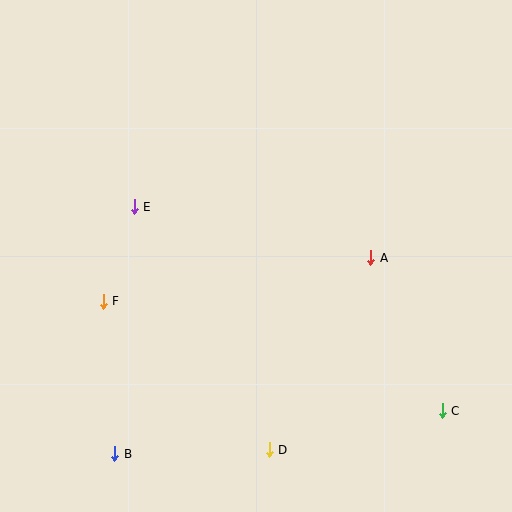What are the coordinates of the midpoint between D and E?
The midpoint between D and E is at (202, 328).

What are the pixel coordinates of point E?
Point E is at (134, 207).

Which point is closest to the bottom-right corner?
Point C is closest to the bottom-right corner.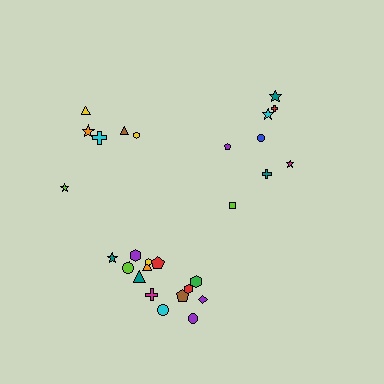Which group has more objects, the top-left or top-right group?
The top-right group.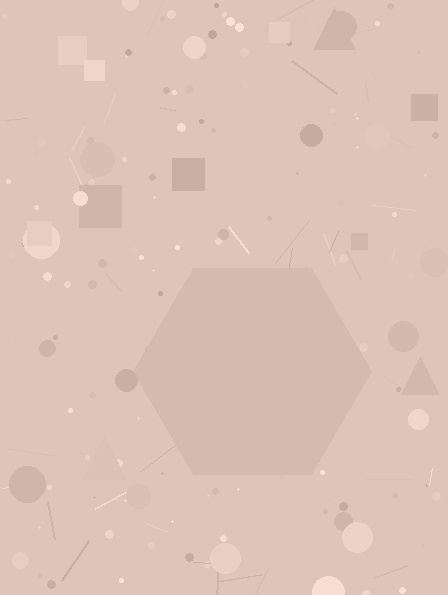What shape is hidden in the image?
A hexagon is hidden in the image.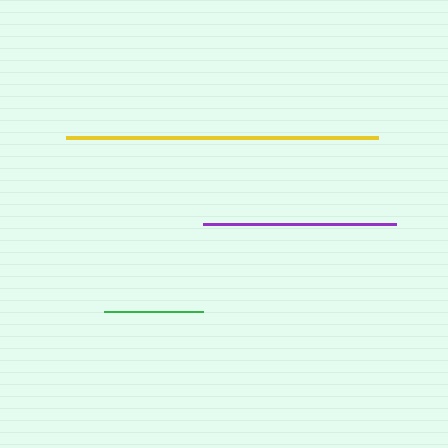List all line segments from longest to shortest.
From longest to shortest: yellow, purple, green.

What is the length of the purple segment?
The purple segment is approximately 193 pixels long.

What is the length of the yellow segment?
The yellow segment is approximately 312 pixels long.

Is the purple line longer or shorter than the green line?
The purple line is longer than the green line.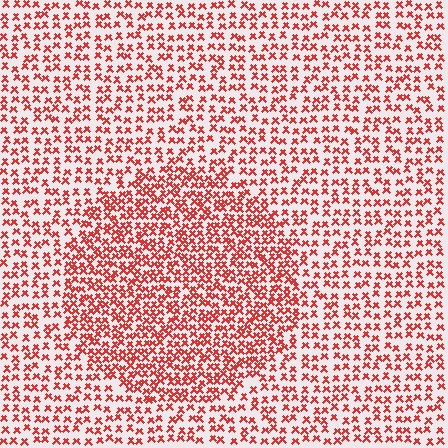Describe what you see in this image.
The image contains small red elements arranged at two different densities. A circle-shaped region is visible where the elements are more densely packed than the surrounding area.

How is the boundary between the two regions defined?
The boundary is defined by a change in element density (approximately 1.7x ratio). All elements are the same color, size, and shape.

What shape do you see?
I see a circle.